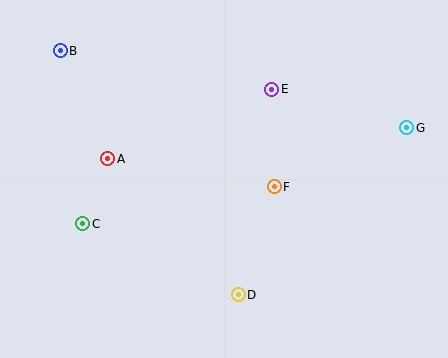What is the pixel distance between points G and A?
The distance between G and A is 301 pixels.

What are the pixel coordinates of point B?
Point B is at (60, 51).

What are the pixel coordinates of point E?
Point E is at (272, 89).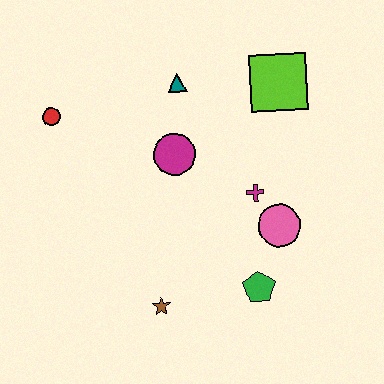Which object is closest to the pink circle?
The magenta cross is closest to the pink circle.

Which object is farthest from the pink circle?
The red circle is farthest from the pink circle.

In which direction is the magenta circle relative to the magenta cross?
The magenta circle is to the left of the magenta cross.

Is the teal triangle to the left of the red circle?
No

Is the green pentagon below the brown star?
No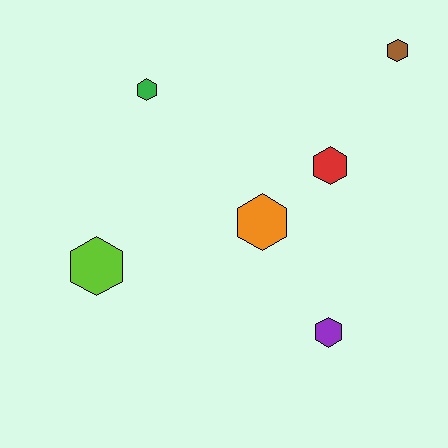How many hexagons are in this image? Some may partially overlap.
There are 6 hexagons.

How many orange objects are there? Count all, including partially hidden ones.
There is 1 orange object.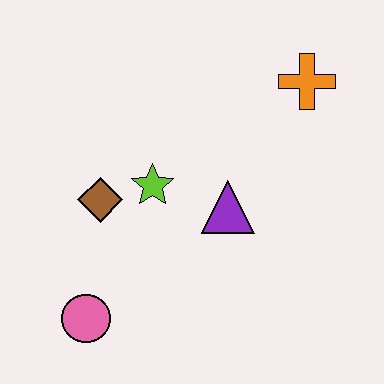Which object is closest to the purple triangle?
The lime star is closest to the purple triangle.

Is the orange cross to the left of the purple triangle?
No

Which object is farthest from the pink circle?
The orange cross is farthest from the pink circle.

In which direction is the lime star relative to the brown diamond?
The lime star is to the right of the brown diamond.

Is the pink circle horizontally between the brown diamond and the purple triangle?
No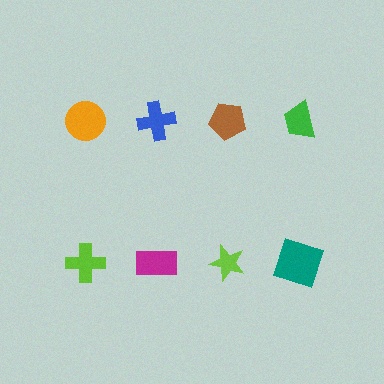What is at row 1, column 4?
A green trapezoid.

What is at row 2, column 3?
A lime star.